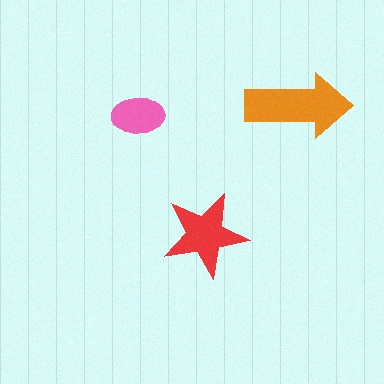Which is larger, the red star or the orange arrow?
The orange arrow.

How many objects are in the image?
There are 3 objects in the image.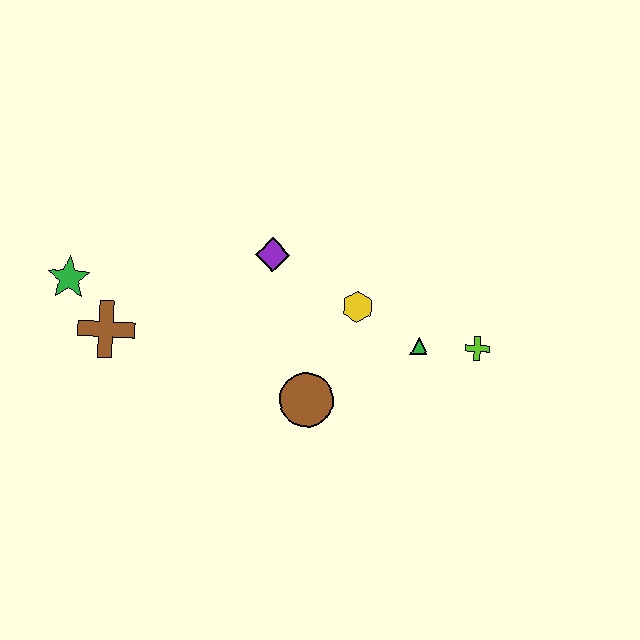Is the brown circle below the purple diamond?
Yes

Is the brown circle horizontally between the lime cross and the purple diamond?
Yes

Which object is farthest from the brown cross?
The lime cross is farthest from the brown cross.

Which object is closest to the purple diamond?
The yellow hexagon is closest to the purple diamond.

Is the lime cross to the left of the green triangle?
No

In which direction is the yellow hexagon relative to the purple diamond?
The yellow hexagon is to the right of the purple diamond.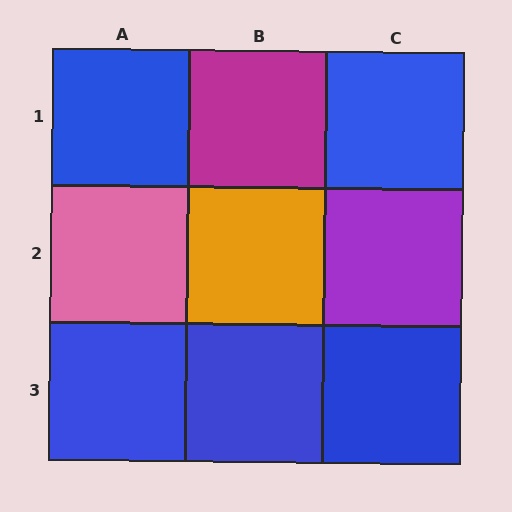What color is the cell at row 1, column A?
Blue.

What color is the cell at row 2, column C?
Purple.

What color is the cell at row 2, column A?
Pink.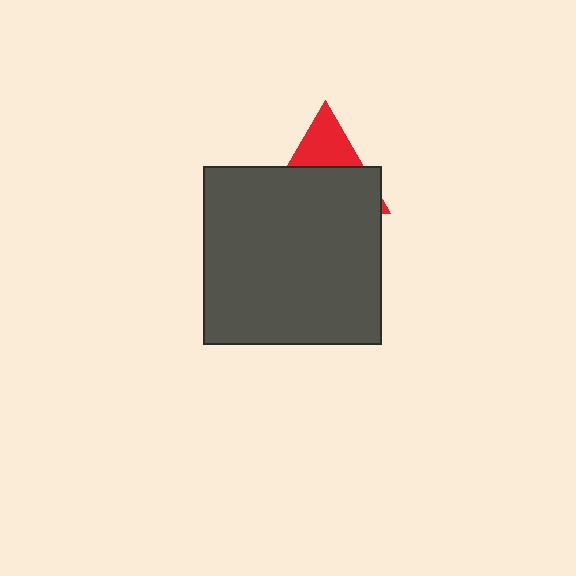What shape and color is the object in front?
The object in front is a dark gray square.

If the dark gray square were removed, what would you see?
You would see the complete red triangle.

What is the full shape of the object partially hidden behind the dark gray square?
The partially hidden object is a red triangle.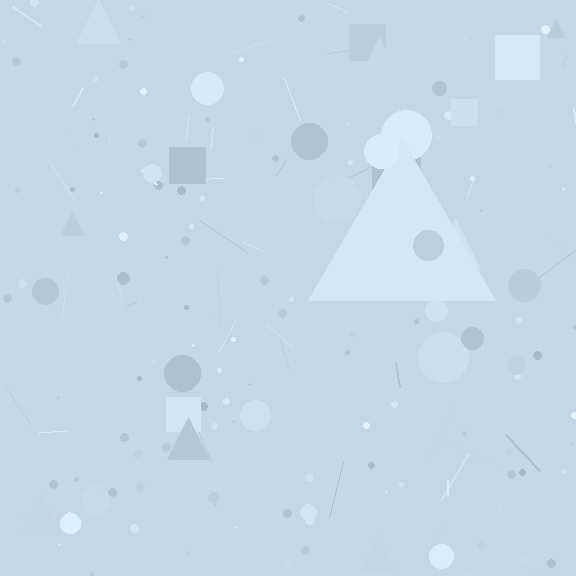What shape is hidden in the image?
A triangle is hidden in the image.